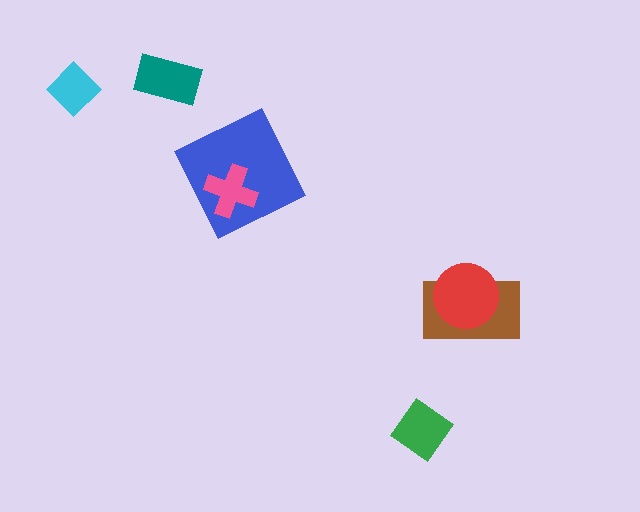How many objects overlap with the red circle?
1 object overlaps with the red circle.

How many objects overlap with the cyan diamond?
0 objects overlap with the cyan diamond.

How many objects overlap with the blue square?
1 object overlaps with the blue square.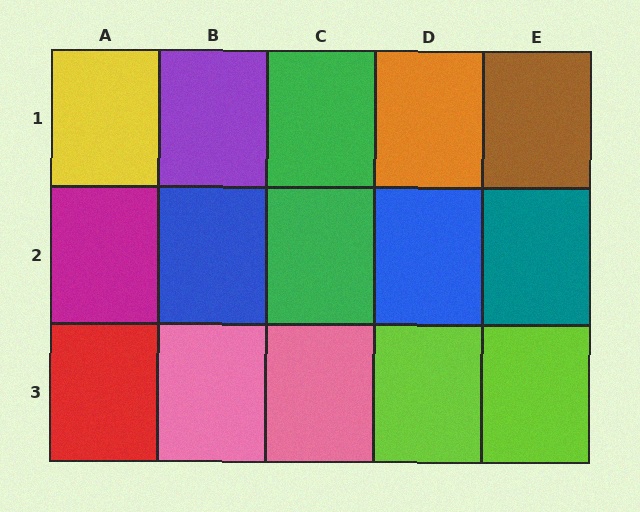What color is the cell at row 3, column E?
Lime.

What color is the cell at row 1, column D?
Orange.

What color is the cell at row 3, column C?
Pink.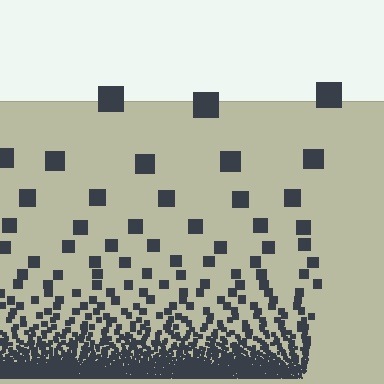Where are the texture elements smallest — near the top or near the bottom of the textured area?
Near the bottom.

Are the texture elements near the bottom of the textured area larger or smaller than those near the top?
Smaller. The gradient is inverted — elements near the bottom are smaller and denser.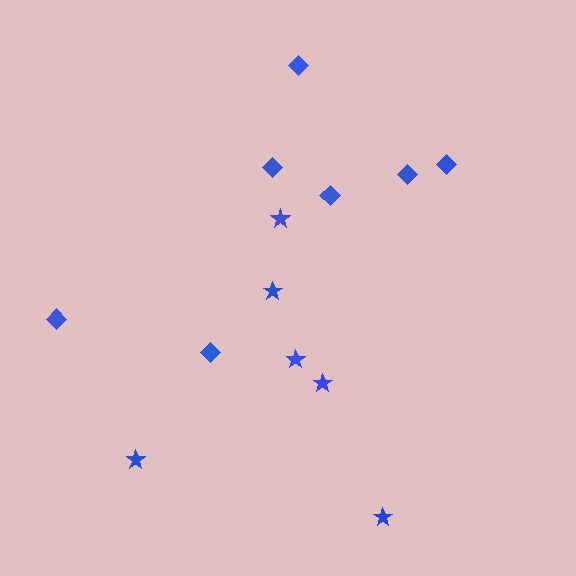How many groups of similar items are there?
There are 2 groups: one group of stars (6) and one group of diamonds (7).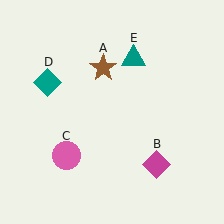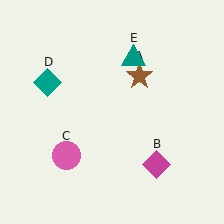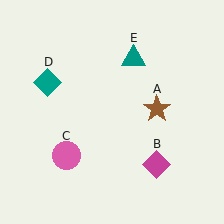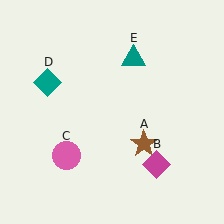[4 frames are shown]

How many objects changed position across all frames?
1 object changed position: brown star (object A).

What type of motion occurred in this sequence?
The brown star (object A) rotated clockwise around the center of the scene.